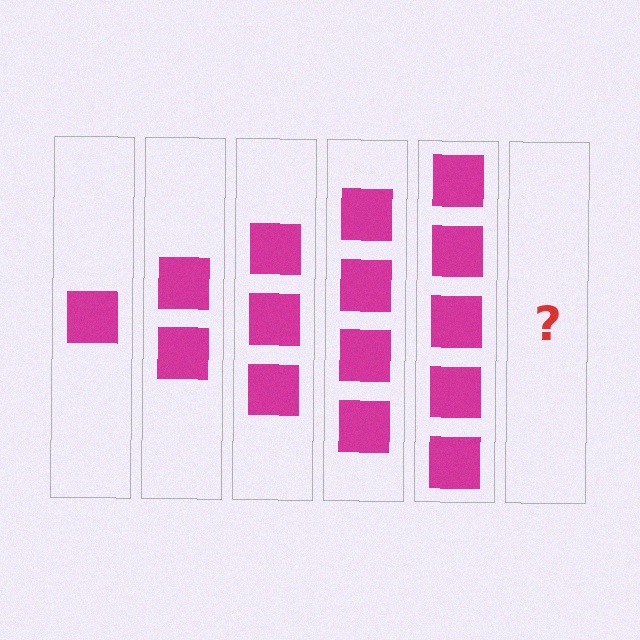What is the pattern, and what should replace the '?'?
The pattern is that each step adds one more square. The '?' should be 6 squares.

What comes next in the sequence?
The next element should be 6 squares.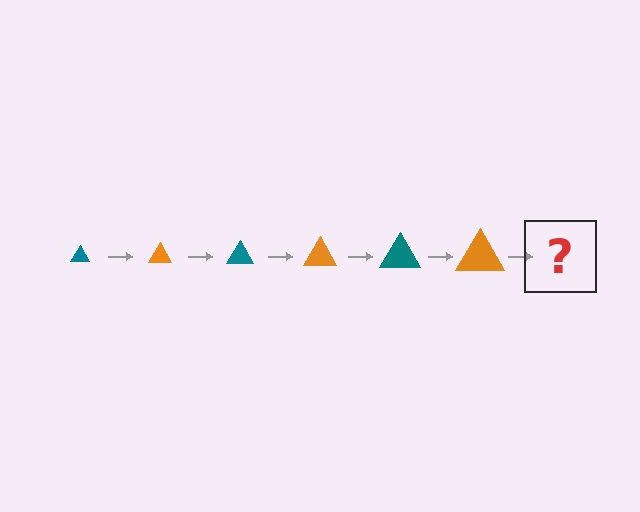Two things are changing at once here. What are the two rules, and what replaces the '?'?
The two rules are that the triangle grows larger each step and the color cycles through teal and orange. The '?' should be a teal triangle, larger than the previous one.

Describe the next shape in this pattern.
It should be a teal triangle, larger than the previous one.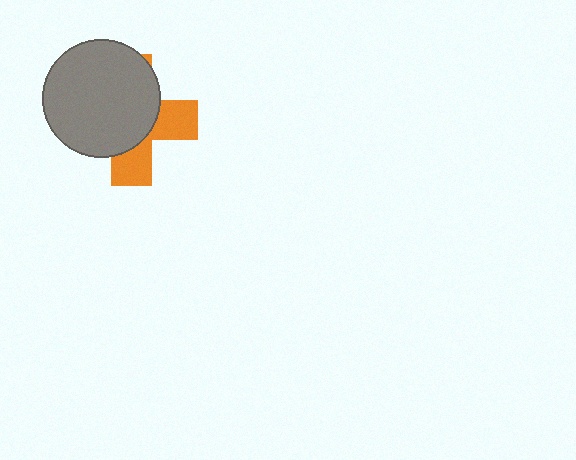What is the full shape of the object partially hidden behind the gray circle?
The partially hidden object is an orange cross.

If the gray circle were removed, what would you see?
You would see the complete orange cross.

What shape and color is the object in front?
The object in front is a gray circle.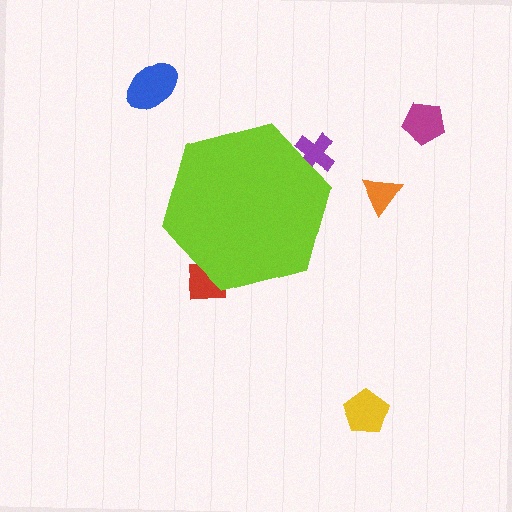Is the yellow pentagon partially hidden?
No, the yellow pentagon is fully visible.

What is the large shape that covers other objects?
A lime hexagon.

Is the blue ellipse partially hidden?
No, the blue ellipse is fully visible.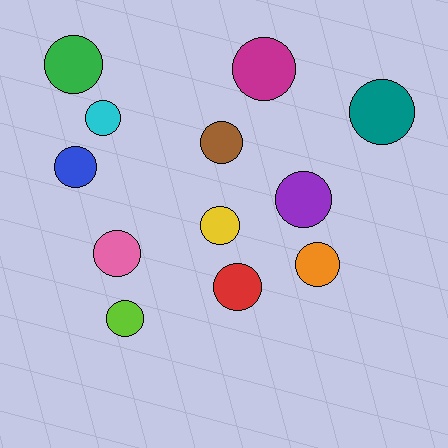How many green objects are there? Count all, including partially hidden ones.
There is 1 green object.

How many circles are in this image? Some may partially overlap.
There are 12 circles.